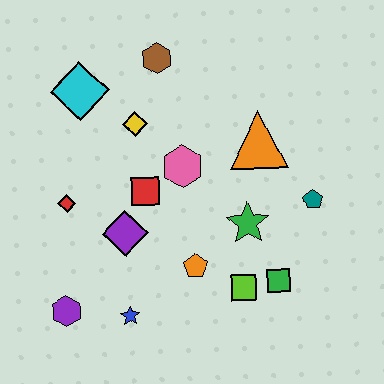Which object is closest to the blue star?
The purple hexagon is closest to the blue star.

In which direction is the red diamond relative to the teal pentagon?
The red diamond is to the left of the teal pentagon.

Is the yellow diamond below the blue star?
No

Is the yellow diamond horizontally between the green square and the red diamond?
Yes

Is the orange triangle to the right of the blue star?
Yes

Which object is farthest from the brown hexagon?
The purple hexagon is farthest from the brown hexagon.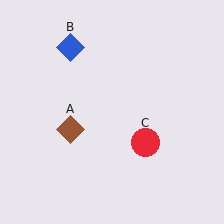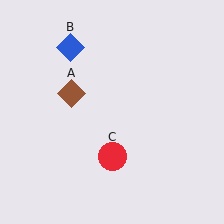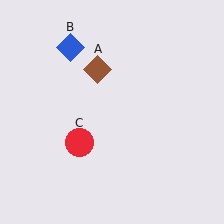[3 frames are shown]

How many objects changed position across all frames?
2 objects changed position: brown diamond (object A), red circle (object C).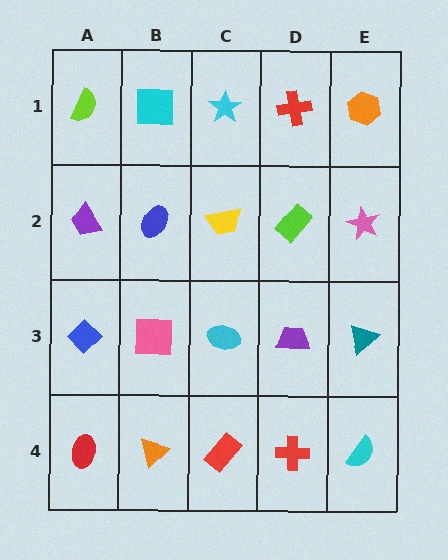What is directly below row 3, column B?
An orange triangle.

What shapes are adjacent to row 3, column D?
A lime rectangle (row 2, column D), a red cross (row 4, column D), a cyan ellipse (row 3, column C), a teal triangle (row 3, column E).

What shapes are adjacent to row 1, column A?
A purple trapezoid (row 2, column A), a cyan square (row 1, column B).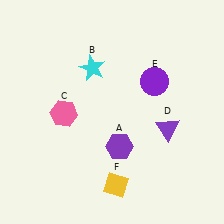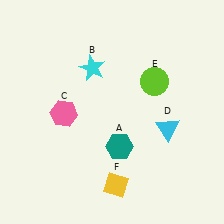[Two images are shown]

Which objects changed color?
A changed from purple to teal. D changed from purple to cyan. E changed from purple to lime.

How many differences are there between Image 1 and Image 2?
There are 3 differences between the two images.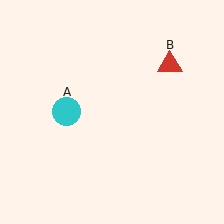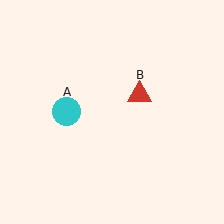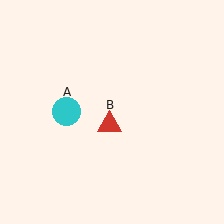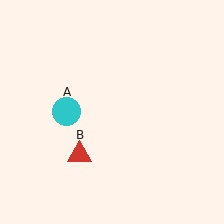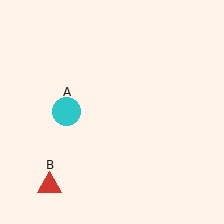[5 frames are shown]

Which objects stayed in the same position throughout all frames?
Cyan circle (object A) remained stationary.